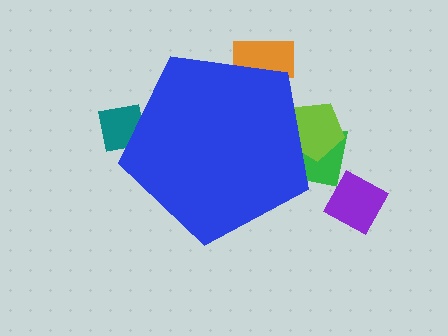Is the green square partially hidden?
Yes, the green square is partially hidden behind the blue pentagon.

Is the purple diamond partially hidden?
No, the purple diamond is fully visible.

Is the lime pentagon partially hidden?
Yes, the lime pentagon is partially hidden behind the blue pentagon.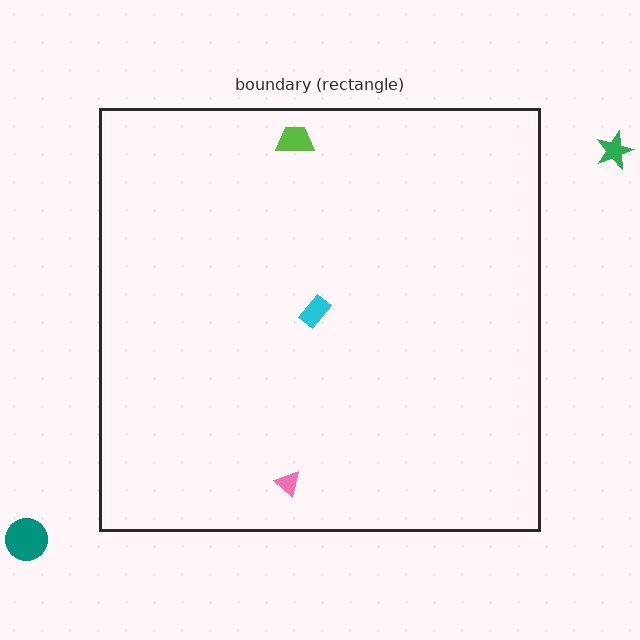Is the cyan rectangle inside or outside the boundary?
Inside.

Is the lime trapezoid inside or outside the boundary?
Inside.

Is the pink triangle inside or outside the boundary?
Inside.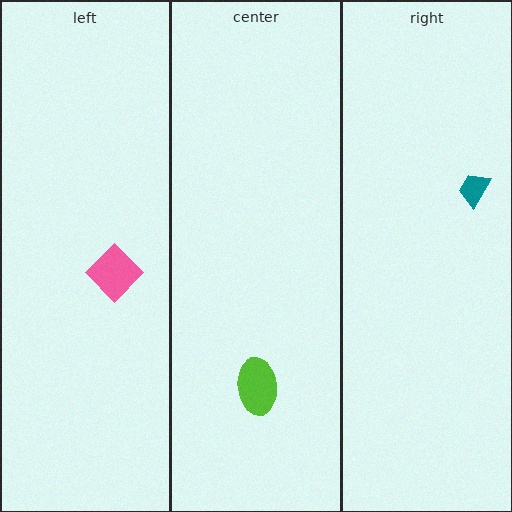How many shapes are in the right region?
1.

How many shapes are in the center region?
1.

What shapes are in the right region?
The teal trapezoid.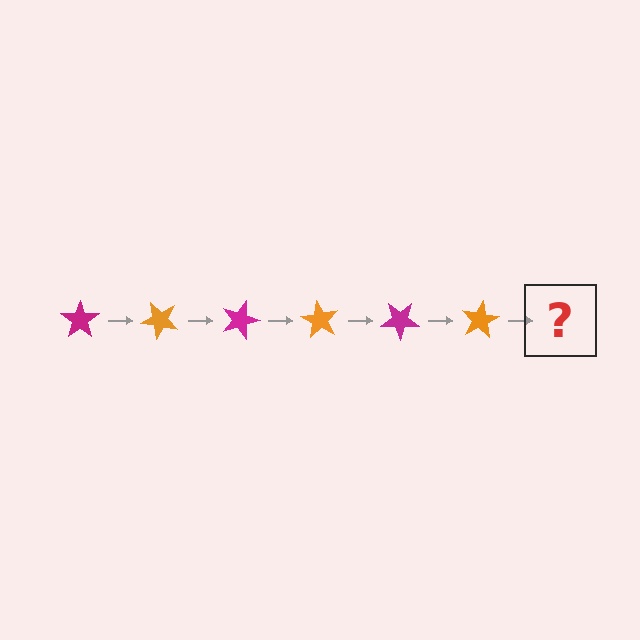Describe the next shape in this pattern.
It should be a magenta star, rotated 270 degrees from the start.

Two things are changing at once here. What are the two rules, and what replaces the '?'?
The two rules are that it rotates 45 degrees each step and the color cycles through magenta and orange. The '?' should be a magenta star, rotated 270 degrees from the start.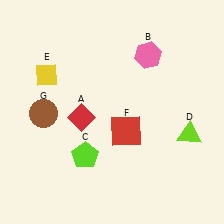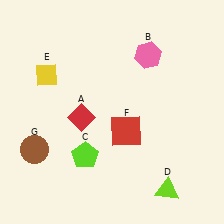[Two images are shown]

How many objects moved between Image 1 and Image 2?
2 objects moved between the two images.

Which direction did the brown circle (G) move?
The brown circle (G) moved down.